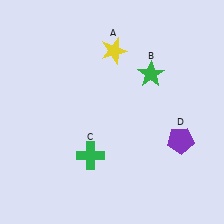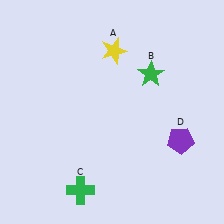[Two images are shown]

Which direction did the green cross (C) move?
The green cross (C) moved down.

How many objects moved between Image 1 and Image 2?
1 object moved between the two images.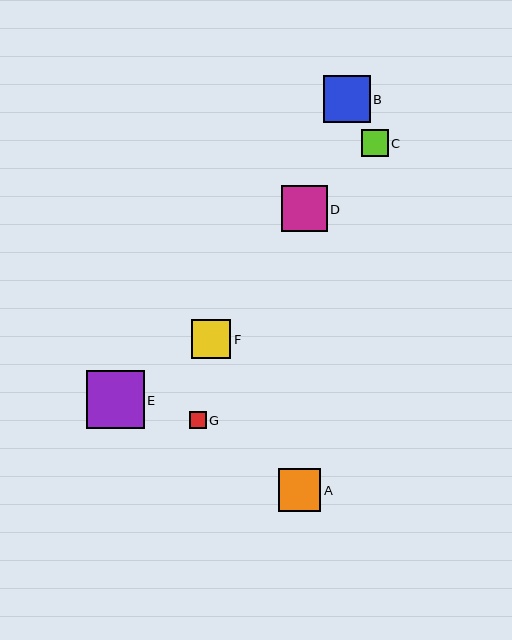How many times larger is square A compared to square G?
Square A is approximately 2.5 times the size of square G.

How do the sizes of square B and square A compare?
Square B and square A are approximately the same size.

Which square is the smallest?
Square G is the smallest with a size of approximately 17 pixels.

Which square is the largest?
Square E is the largest with a size of approximately 58 pixels.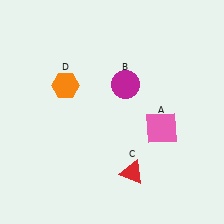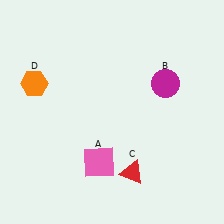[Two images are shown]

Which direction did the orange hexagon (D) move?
The orange hexagon (D) moved left.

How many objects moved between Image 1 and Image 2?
3 objects moved between the two images.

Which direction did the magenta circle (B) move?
The magenta circle (B) moved right.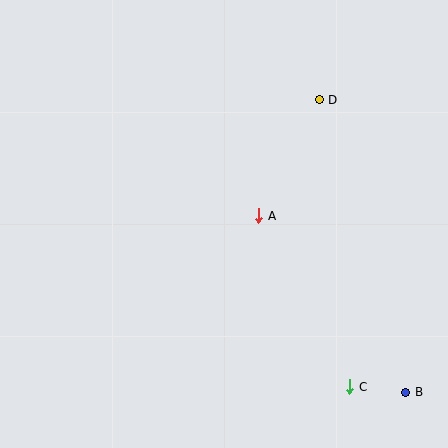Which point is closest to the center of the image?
Point A at (259, 216) is closest to the center.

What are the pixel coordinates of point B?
Point B is at (406, 392).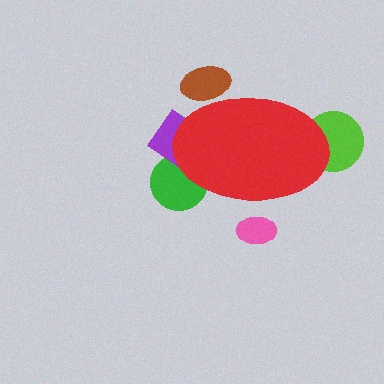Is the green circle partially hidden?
Yes, the green circle is partially hidden behind the red ellipse.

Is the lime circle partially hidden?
Yes, the lime circle is partially hidden behind the red ellipse.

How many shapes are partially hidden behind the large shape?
5 shapes are partially hidden.